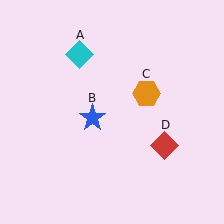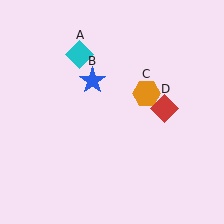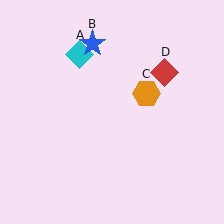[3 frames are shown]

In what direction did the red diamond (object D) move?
The red diamond (object D) moved up.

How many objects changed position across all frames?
2 objects changed position: blue star (object B), red diamond (object D).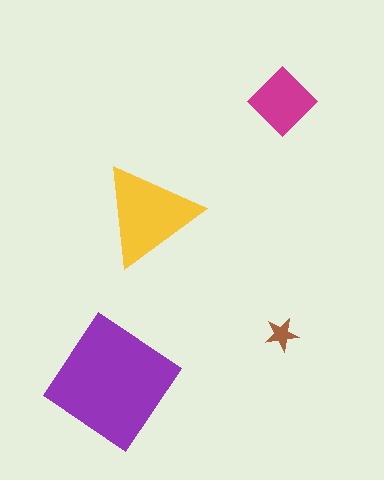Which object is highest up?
The magenta diamond is topmost.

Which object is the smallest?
The brown star.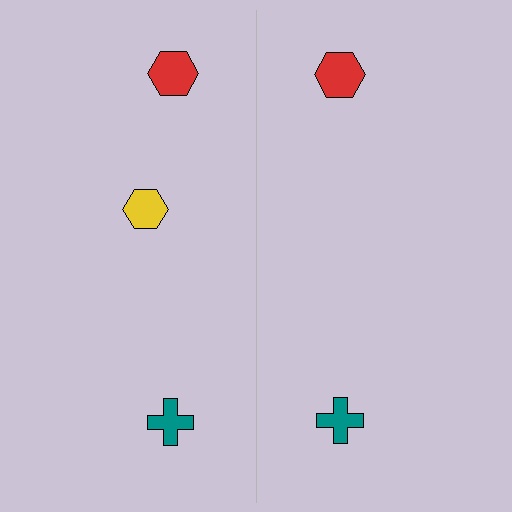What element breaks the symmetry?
A yellow hexagon is missing from the right side.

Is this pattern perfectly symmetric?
No, the pattern is not perfectly symmetric. A yellow hexagon is missing from the right side.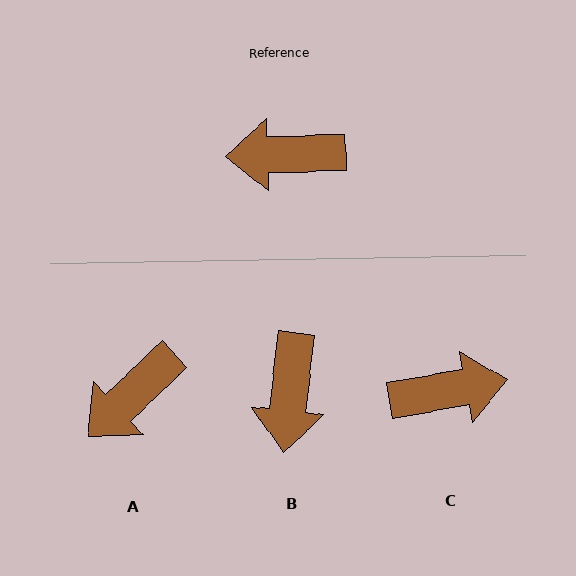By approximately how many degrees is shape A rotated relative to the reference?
Approximately 42 degrees counter-clockwise.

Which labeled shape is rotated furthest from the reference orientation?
C, about 172 degrees away.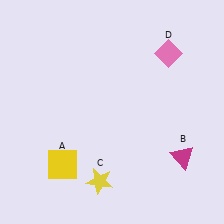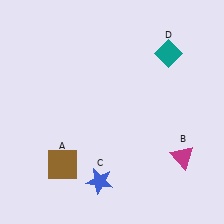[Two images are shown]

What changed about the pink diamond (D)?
In Image 1, D is pink. In Image 2, it changed to teal.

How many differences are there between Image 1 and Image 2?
There are 3 differences between the two images.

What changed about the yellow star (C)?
In Image 1, C is yellow. In Image 2, it changed to blue.